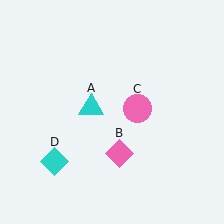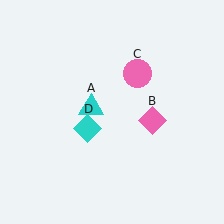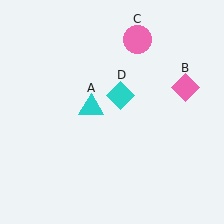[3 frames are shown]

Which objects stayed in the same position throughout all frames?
Cyan triangle (object A) remained stationary.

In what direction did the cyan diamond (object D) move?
The cyan diamond (object D) moved up and to the right.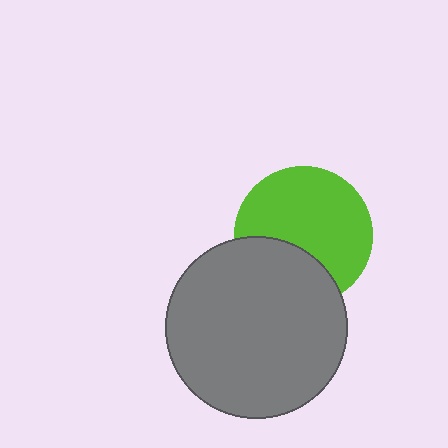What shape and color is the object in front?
The object in front is a gray circle.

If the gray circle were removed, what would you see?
You would see the complete lime circle.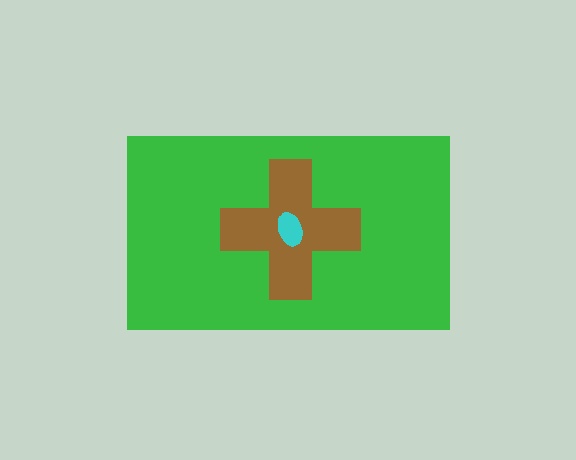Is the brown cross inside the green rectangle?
Yes.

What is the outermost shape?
The green rectangle.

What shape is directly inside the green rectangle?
The brown cross.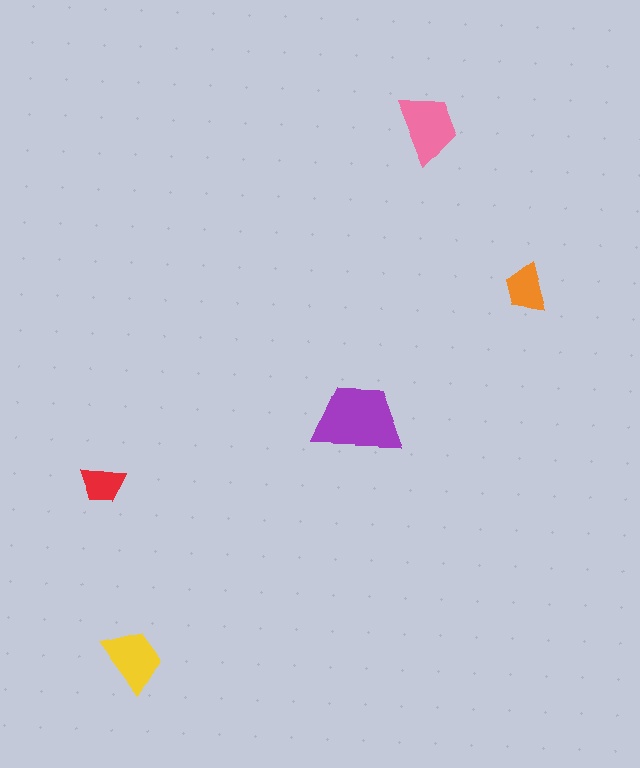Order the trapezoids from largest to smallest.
the purple one, the pink one, the yellow one, the orange one, the red one.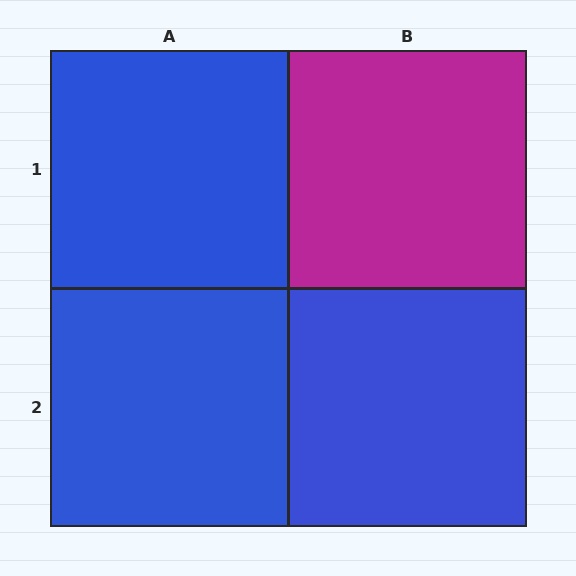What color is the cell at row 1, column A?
Blue.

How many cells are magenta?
1 cell is magenta.